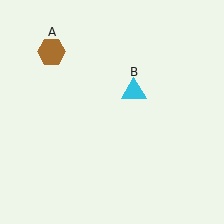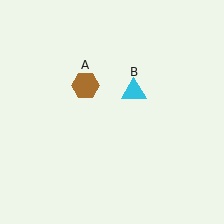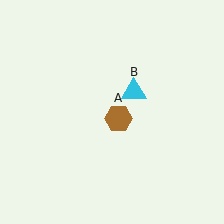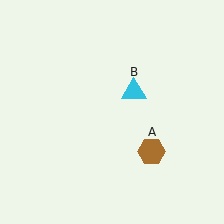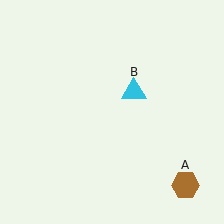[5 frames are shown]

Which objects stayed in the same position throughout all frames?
Cyan triangle (object B) remained stationary.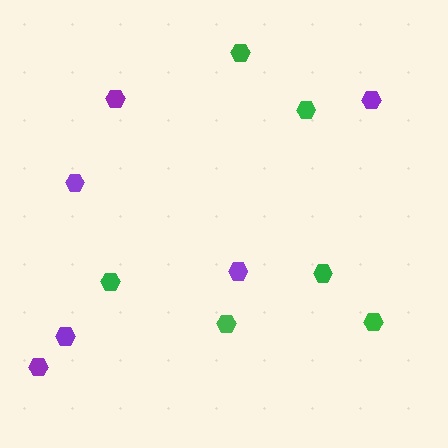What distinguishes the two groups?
There are 2 groups: one group of purple hexagons (6) and one group of green hexagons (6).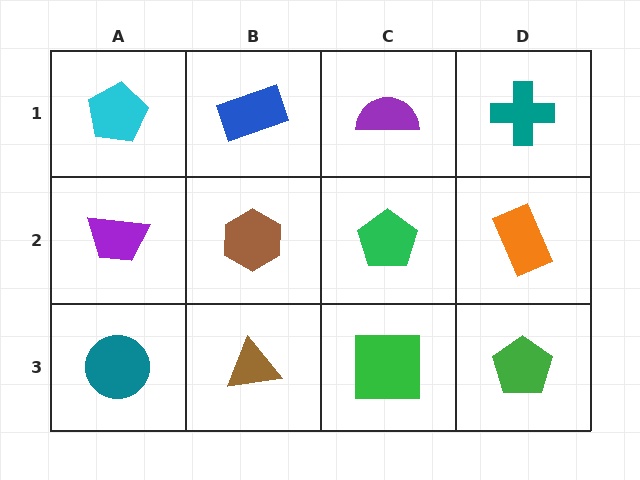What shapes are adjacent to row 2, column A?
A cyan pentagon (row 1, column A), a teal circle (row 3, column A), a brown hexagon (row 2, column B).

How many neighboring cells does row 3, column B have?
3.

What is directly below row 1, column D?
An orange rectangle.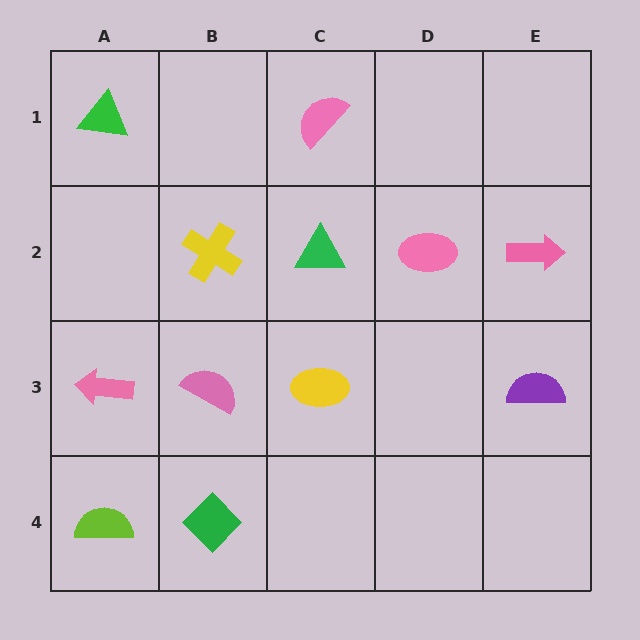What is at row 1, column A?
A green triangle.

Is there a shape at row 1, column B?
No, that cell is empty.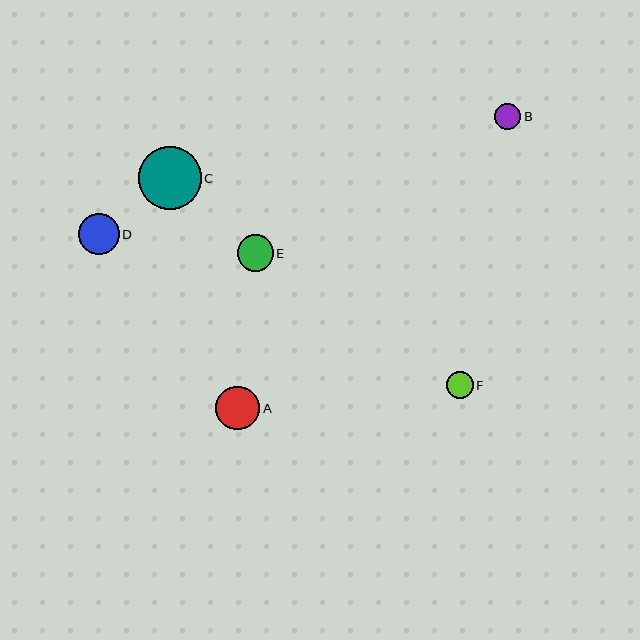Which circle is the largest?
Circle C is the largest with a size of approximately 63 pixels.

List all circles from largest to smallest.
From largest to smallest: C, A, D, E, F, B.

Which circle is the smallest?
Circle B is the smallest with a size of approximately 27 pixels.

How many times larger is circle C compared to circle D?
Circle C is approximately 1.6 times the size of circle D.